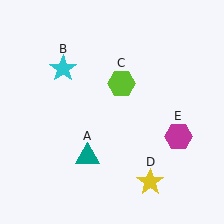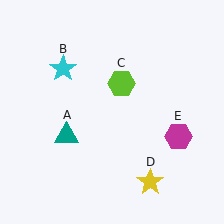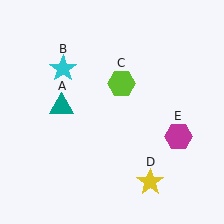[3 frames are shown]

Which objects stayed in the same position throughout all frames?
Cyan star (object B) and lime hexagon (object C) and yellow star (object D) and magenta hexagon (object E) remained stationary.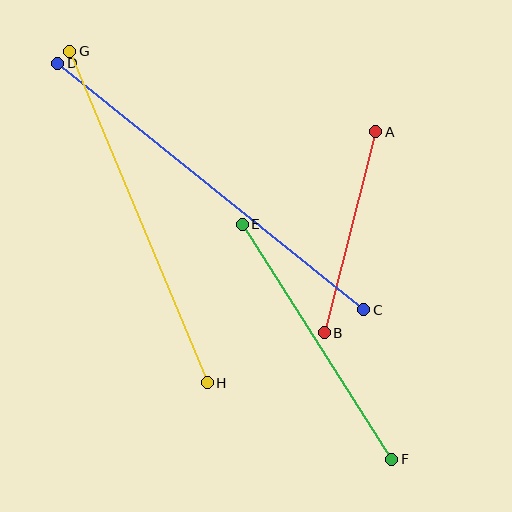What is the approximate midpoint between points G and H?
The midpoint is at approximately (139, 217) pixels.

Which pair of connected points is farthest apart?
Points C and D are farthest apart.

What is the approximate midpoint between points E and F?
The midpoint is at approximately (317, 342) pixels.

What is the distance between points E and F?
The distance is approximately 278 pixels.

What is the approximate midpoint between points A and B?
The midpoint is at approximately (350, 232) pixels.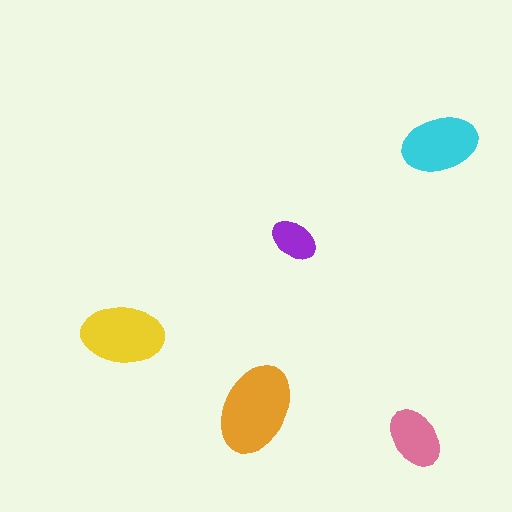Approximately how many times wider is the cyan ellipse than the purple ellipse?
About 1.5 times wider.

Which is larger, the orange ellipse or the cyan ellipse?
The orange one.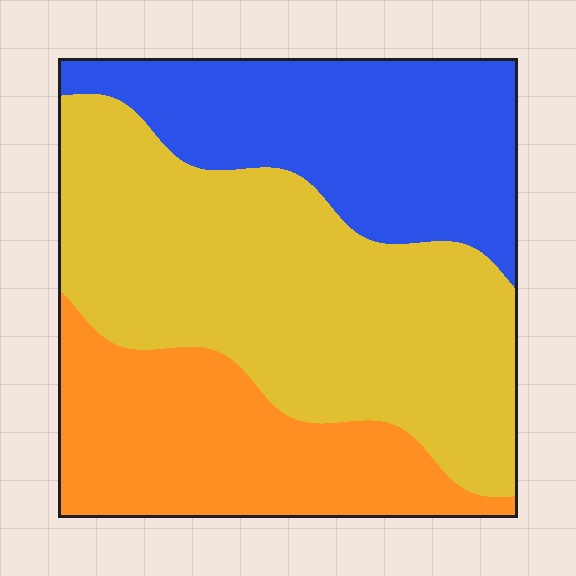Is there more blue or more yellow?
Yellow.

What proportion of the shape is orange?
Orange takes up between a quarter and a half of the shape.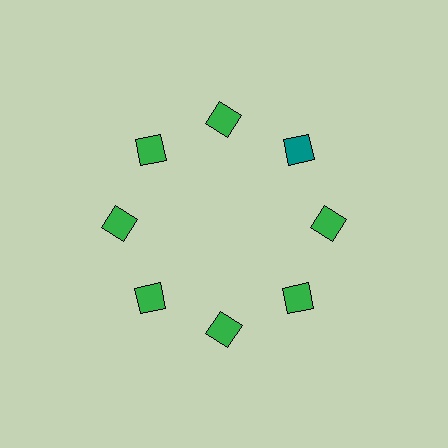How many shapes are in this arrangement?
There are 8 shapes arranged in a ring pattern.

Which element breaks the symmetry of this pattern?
The teal square at roughly the 2 o'clock position breaks the symmetry. All other shapes are green squares.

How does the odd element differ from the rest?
It has a different color: teal instead of green.